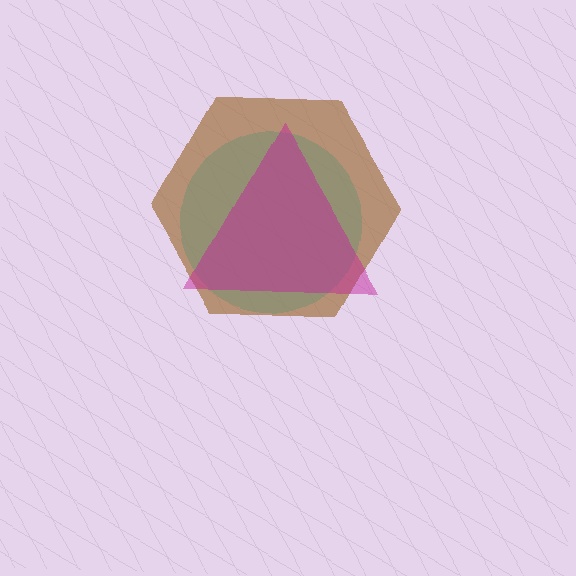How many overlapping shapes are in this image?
There are 3 overlapping shapes in the image.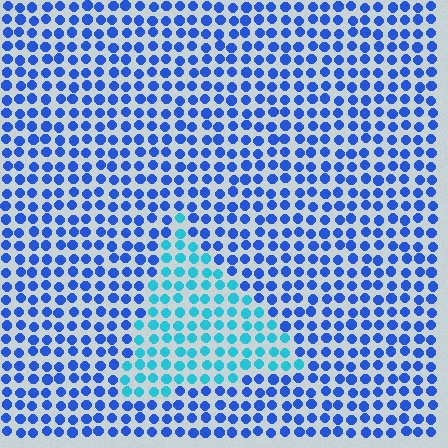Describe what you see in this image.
The image is filled with small blue elements in a uniform arrangement. A triangle-shaped region is visible where the elements are tinted to a slightly different hue, forming a subtle color boundary.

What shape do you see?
I see a triangle.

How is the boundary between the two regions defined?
The boundary is defined purely by a slight shift in hue (about 38 degrees). Spacing, size, and orientation are identical on both sides.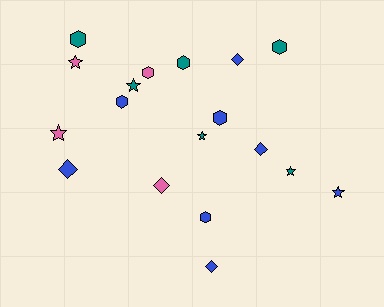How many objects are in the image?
There are 18 objects.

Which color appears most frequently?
Blue, with 8 objects.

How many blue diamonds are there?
There are 4 blue diamonds.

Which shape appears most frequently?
Hexagon, with 7 objects.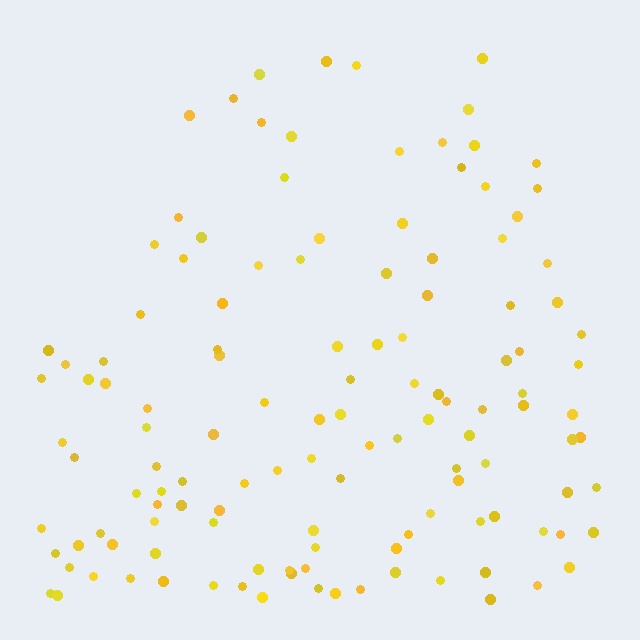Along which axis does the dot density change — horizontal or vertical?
Vertical.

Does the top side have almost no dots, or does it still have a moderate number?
Still a moderate number, just noticeably fewer than the bottom.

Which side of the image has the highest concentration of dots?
The bottom.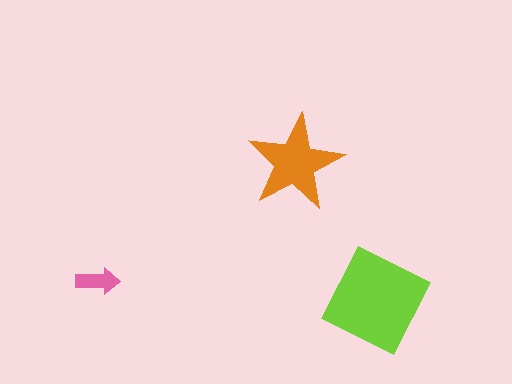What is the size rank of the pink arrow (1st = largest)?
3rd.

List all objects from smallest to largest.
The pink arrow, the orange star, the lime diamond.